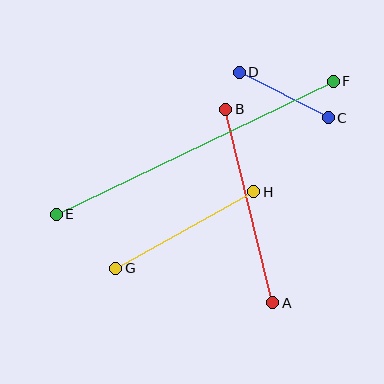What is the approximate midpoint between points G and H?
The midpoint is at approximately (185, 230) pixels.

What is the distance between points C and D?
The distance is approximately 100 pixels.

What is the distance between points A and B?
The distance is approximately 199 pixels.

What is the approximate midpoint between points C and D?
The midpoint is at approximately (284, 95) pixels.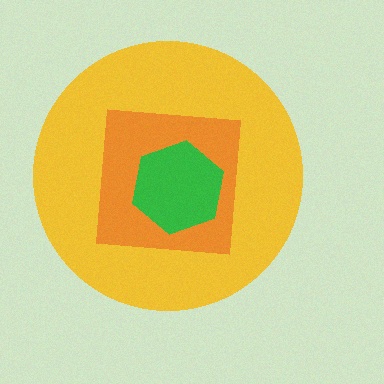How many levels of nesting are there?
3.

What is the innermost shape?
The green hexagon.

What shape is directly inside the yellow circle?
The orange square.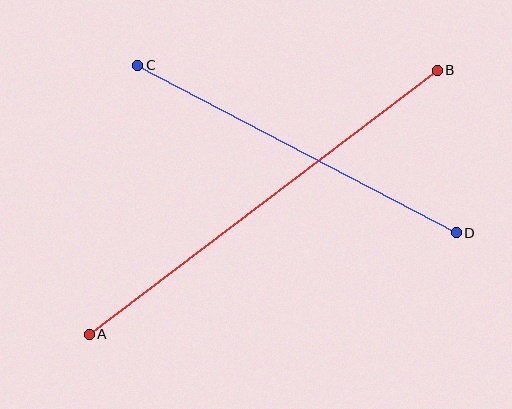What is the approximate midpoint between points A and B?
The midpoint is at approximately (263, 202) pixels.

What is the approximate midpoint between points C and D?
The midpoint is at approximately (297, 149) pixels.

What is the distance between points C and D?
The distance is approximately 360 pixels.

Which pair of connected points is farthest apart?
Points A and B are farthest apart.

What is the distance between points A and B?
The distance is approximately 437 pixels.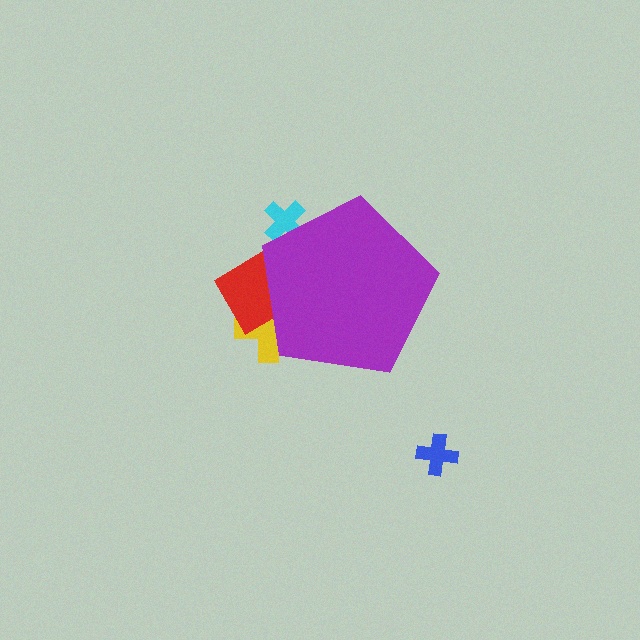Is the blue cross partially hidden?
No, the blue cross is fully visible.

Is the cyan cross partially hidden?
Yes, the cyan cross is partially hidden behind the purple pentagon.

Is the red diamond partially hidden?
Yes, the red diamond is partially hidden behind the purple pentagon.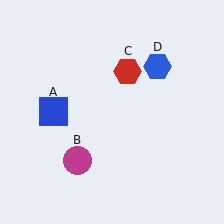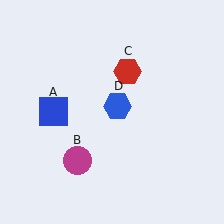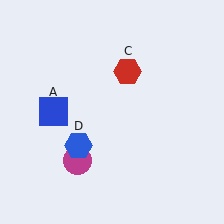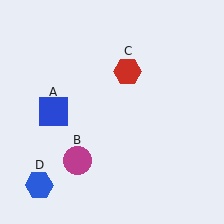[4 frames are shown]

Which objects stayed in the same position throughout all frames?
Blue square (object A) and magenta circle (object B) and red hexagon (object C) remained stationary.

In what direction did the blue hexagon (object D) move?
The blue hexagon (object D) moved down and to the left.